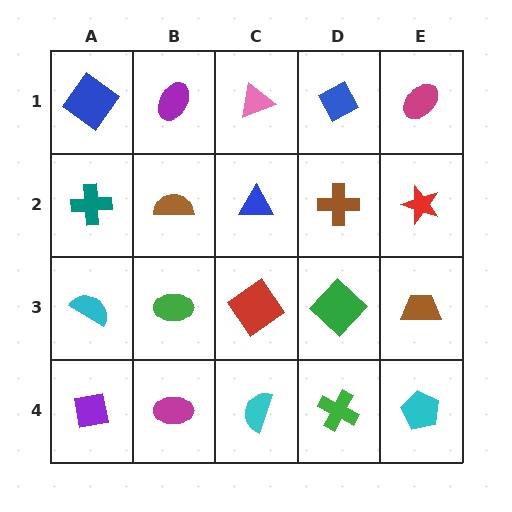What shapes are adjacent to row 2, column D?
A blue diamond (row 1, column D), a green diamond (row 3, column D), a blue triangle (row 2, column C), a red star (row 2, column E).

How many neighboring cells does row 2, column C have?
4.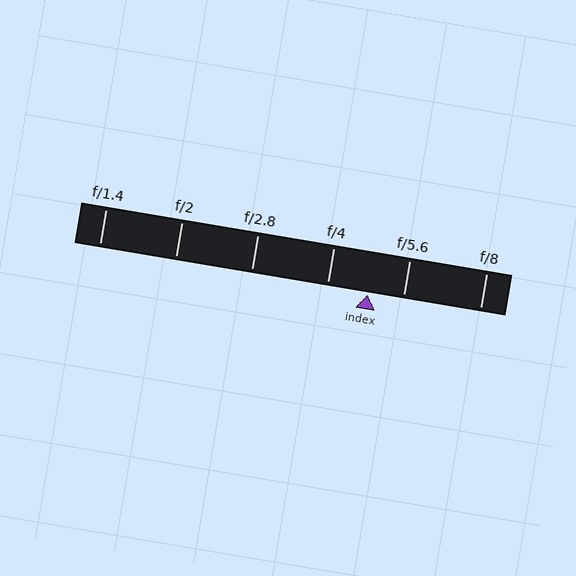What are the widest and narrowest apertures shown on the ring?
The widest aperture shown is f/1.4 and the narrowest is f/8.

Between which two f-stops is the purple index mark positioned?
The index mark is between f/4 and f/5.6.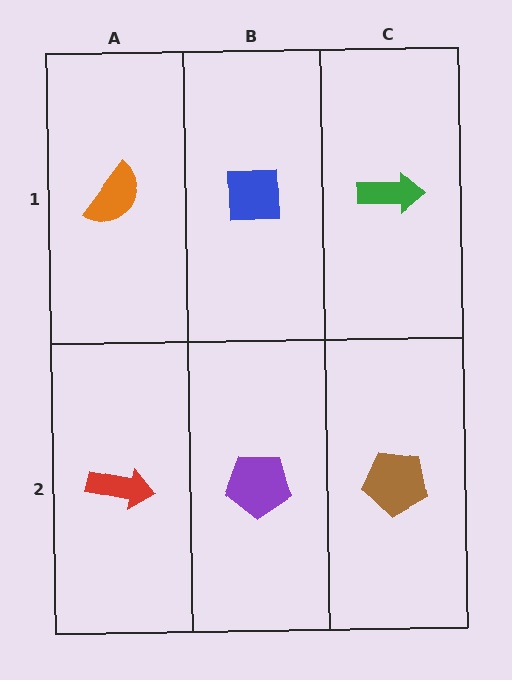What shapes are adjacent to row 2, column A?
An orange semicircle (row 1, column A), a purple pentagon (row 2, column B).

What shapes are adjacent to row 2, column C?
A green arrow (row 1, column C), a purple pentagon (row 2, column B).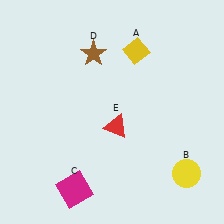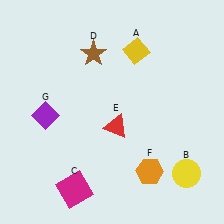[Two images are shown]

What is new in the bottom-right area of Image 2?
An orange hexagon (F) was added in the bottom-right area of Image 2.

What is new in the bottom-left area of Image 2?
A purple diamond (G) was added in the bottom-left area of Image 2.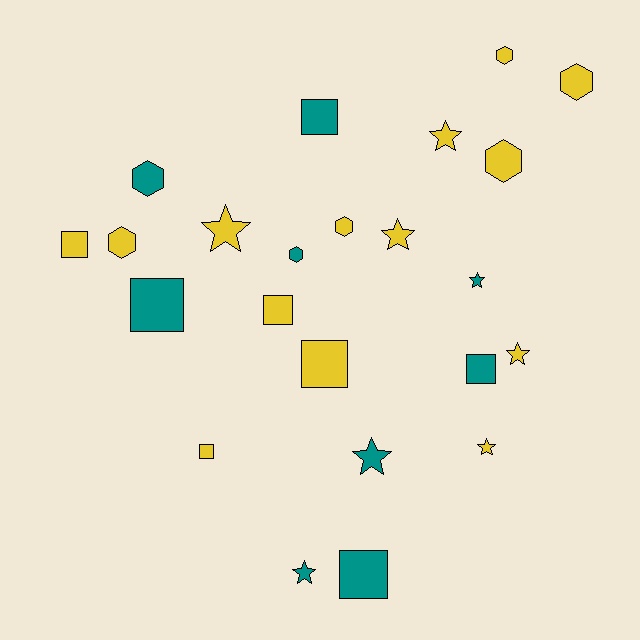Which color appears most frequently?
Yellow, with 14 objects.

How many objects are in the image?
There are 23 objects.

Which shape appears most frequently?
Square, with 8 objects.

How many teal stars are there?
There are 3 teal stars.